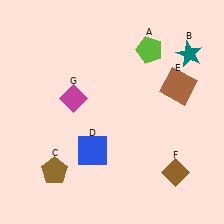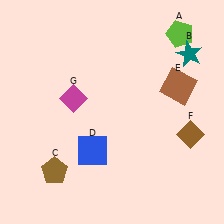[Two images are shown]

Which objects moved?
The objects that moved are: the lime pentagon (A), the brown diamond (F).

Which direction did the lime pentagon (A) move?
The lime pentagon (A) moved right.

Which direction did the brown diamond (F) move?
The brown diamond (F) moved up.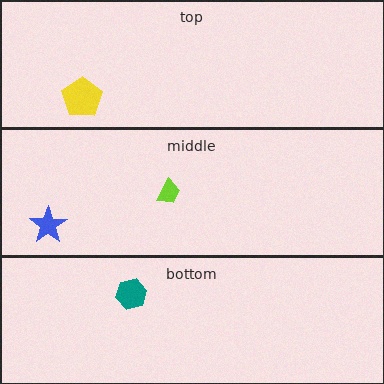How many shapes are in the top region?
1.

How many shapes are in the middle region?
2.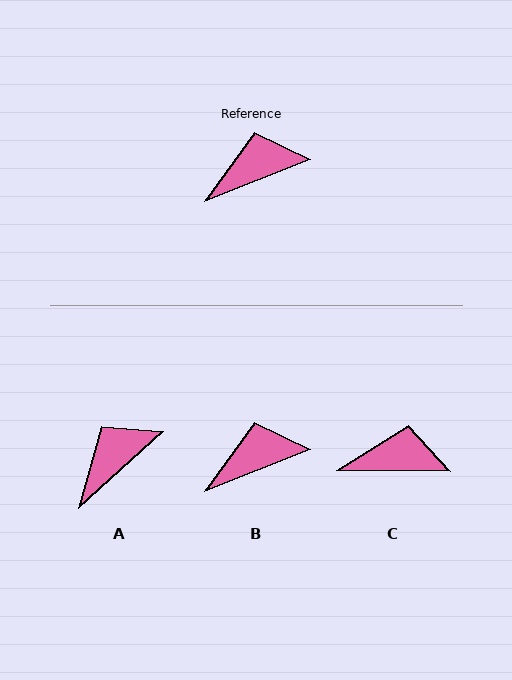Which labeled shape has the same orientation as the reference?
B.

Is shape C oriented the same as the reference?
No, it is off by about 22 degrees.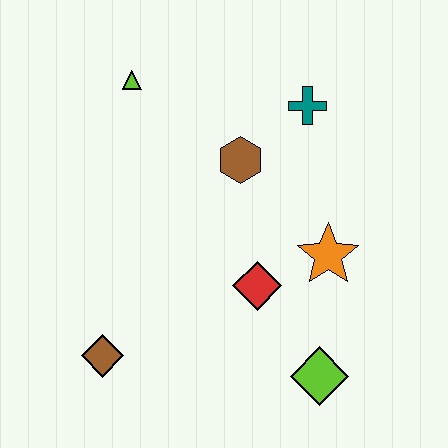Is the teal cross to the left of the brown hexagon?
No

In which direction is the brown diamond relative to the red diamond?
The brown diamond is to the left of the red diamond.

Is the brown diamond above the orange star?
No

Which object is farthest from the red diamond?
The lime triangle is farthest from the red diamond.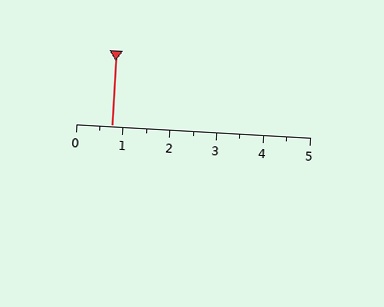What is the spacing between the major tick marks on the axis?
The major ticks are spaced 1 apart.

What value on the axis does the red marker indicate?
The marker indicates approximately 0.8.